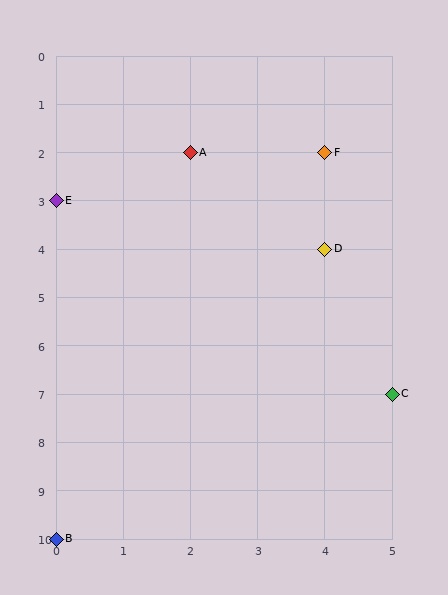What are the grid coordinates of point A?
Point A is at grid coordinates (2, 2).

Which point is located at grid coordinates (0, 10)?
Point B is at (0, 10).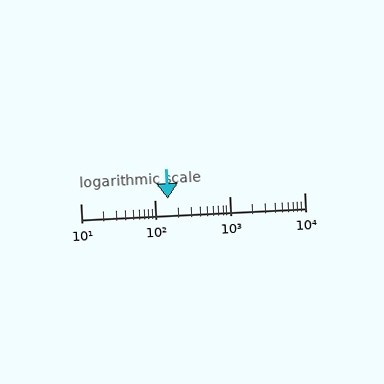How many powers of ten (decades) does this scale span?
The scale spans 3 decades, from 10 to 10000.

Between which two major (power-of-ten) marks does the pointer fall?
The pointer is between 100 and 1000.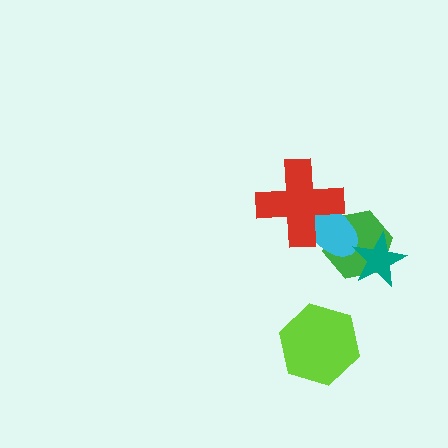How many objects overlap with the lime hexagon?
0 objects overlap with the lime hexagon.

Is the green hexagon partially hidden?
Yes, it is partially covered by another shape.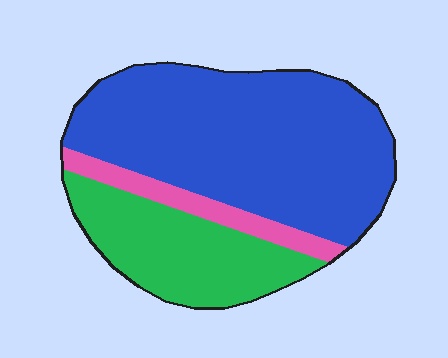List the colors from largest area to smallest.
From largest to smallest: blue, green, pink.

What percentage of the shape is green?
Green takes up about one quarter (1/4) of the shape.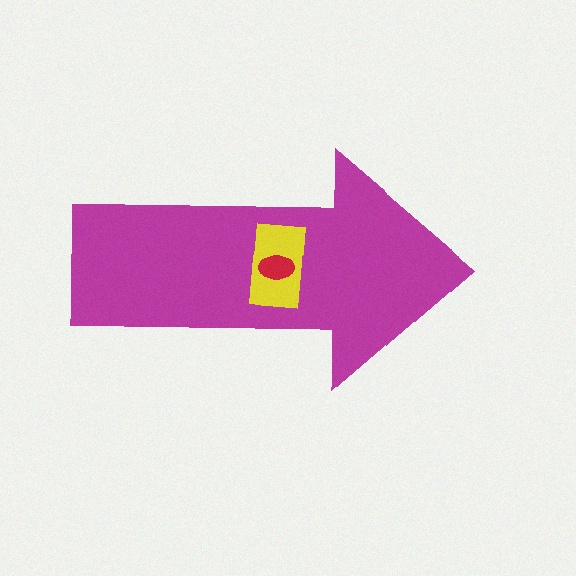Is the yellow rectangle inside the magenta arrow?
Yes.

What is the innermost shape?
The red ellipse.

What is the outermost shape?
The magenta arrow.